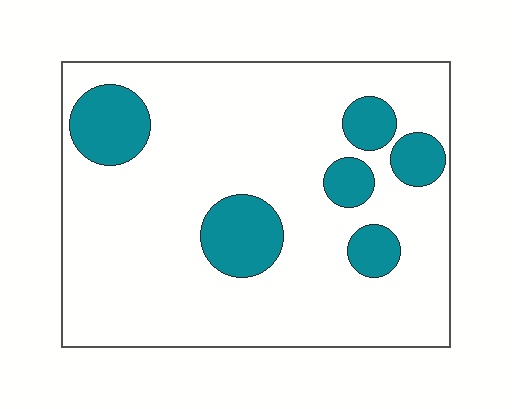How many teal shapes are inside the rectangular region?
6.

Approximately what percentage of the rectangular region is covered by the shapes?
Approximately 20%.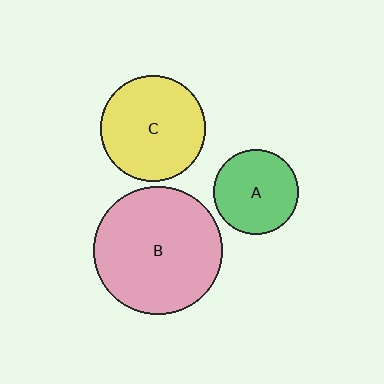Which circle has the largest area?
Circle B (pink).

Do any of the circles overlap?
No, none of the circles overlap.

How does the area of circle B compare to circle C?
Approximately 1.5 times.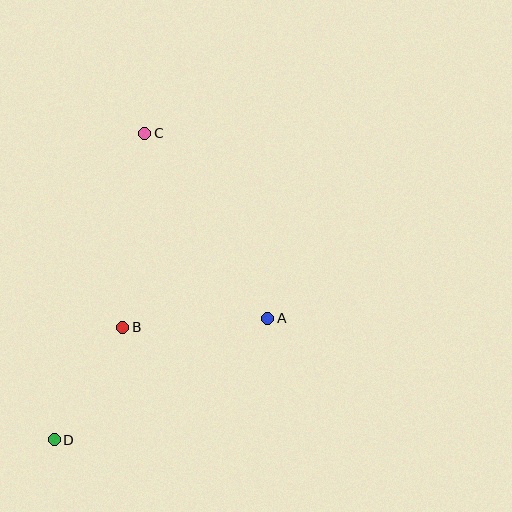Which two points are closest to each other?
Points B and D are closest to each other.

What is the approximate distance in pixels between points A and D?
The distance between A and D is approximately 246 pixels.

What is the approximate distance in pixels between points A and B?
The distance between A and B is approximately 145 pixels.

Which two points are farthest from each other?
Points C and D are farthest from each other.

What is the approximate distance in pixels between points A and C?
The distance between A and C is approximately 222 pixels.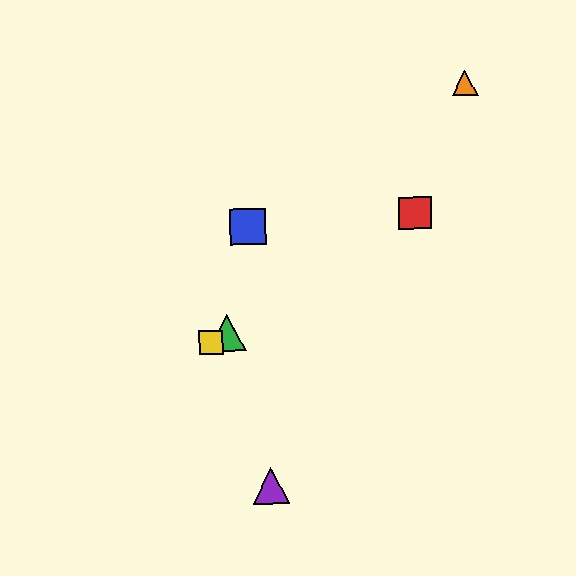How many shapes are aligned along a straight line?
3 shapes (the red square, the green triangle, the yellow square) are aligned along a straight line.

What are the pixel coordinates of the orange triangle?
The orange triangle is at (465, 83).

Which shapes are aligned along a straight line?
The red square, the green triangle, the yellow square are aligned along a straight line.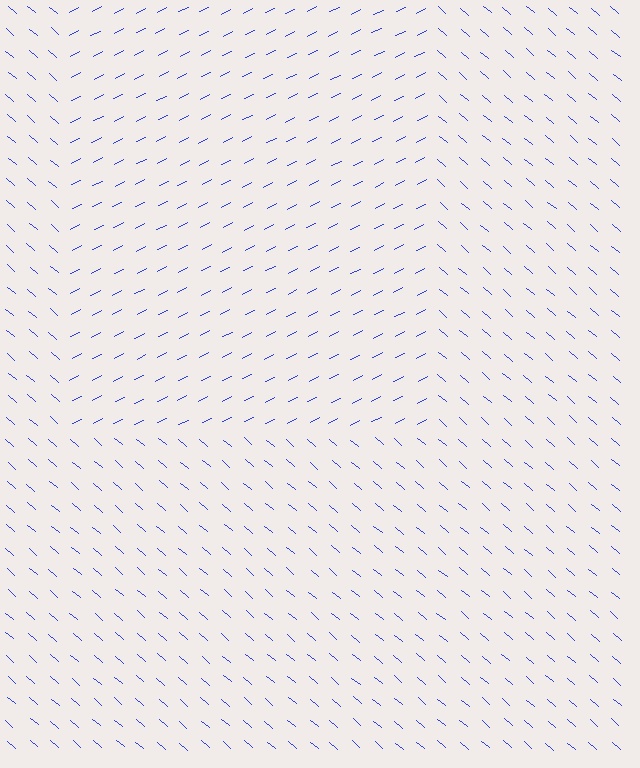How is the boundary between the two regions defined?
The boundary is defined purely by a change in line orientation (approximately 67 degrees difference). All lines are the same color and thickness.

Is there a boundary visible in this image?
Yes, there is a texture boundary formed by a change in line orientation.